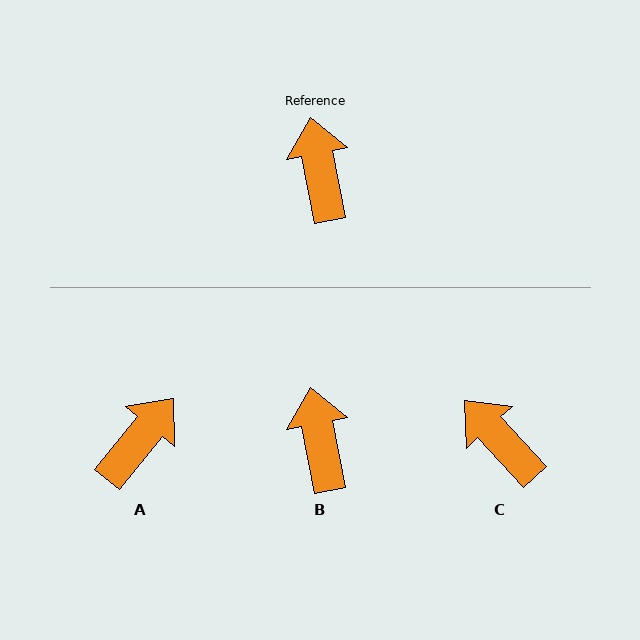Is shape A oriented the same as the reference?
No, it is off by about 50 degrees.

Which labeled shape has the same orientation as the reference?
B.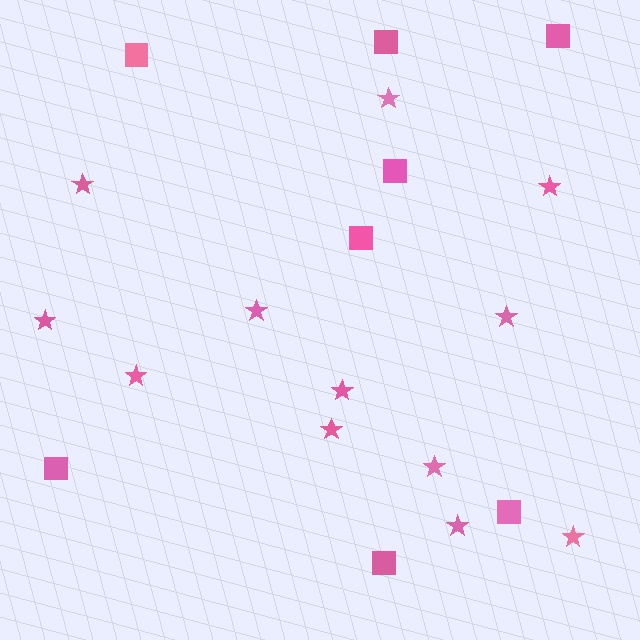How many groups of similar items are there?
There are 2 groups: one group of squares (8) and one group of stars (12).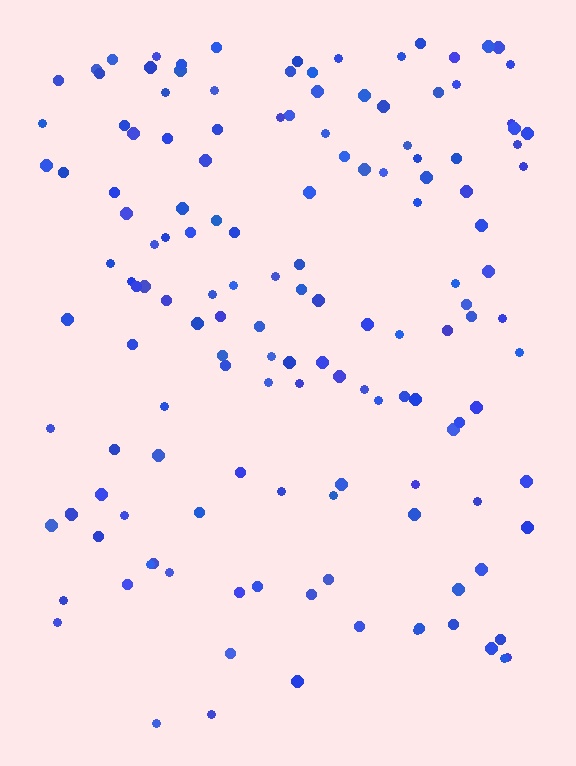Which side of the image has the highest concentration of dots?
The top.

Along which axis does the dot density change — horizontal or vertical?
Vertical.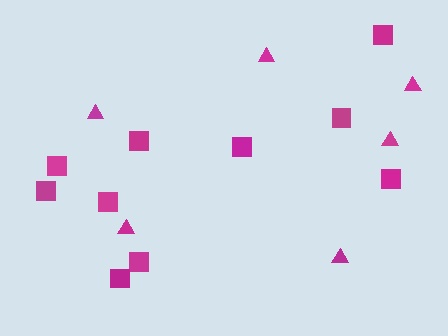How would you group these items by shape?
There are 2 groups: one group of triangles (6) and one group of squares (10).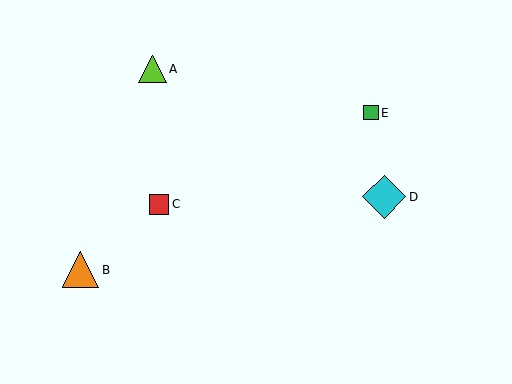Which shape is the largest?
The cyan diamond (labeled D) is the largest.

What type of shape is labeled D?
Shape D is a cyan diamond.